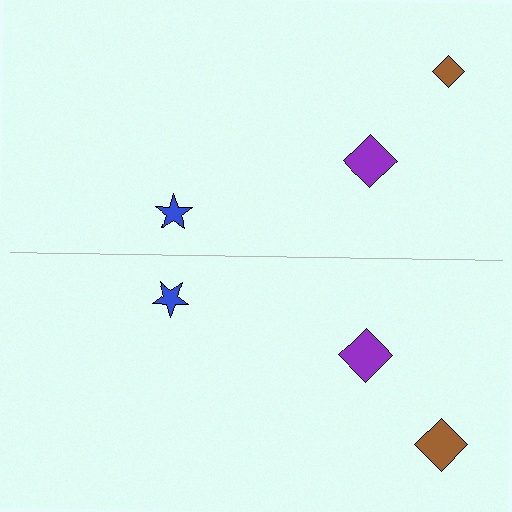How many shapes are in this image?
There are 6 shapes in this image.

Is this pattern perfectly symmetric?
No, the pattern is not perfectly symmetric. The brown diamond on the bottom side has a different size than its mirror counterpart.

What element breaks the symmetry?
The brown diamond on the bottom side has a different size than its mirror counterpart.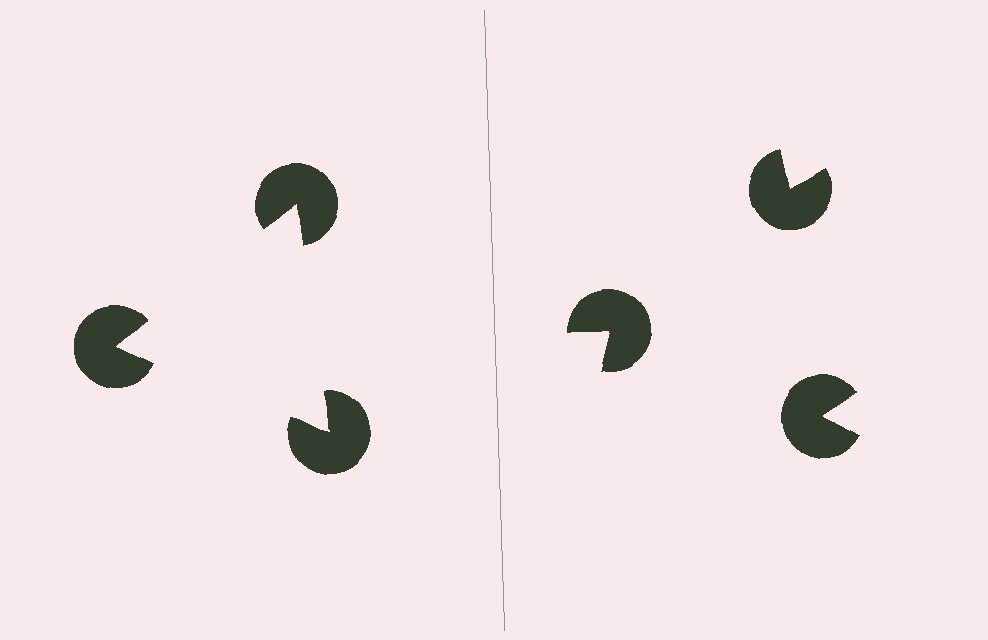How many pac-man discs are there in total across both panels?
6 — 3 on each side.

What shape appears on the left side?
An illusory triangle.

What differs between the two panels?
The pac-man discs are positioned identically on both sides; only the wedge orientations differ. On the left they align to a triangle; on the right they are misaligned.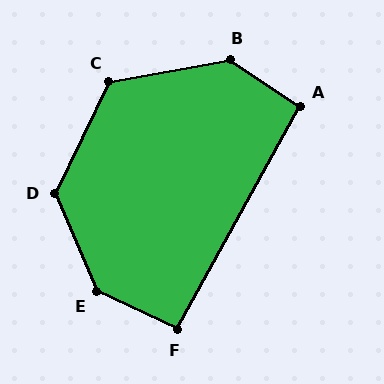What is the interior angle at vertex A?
Approximately 95 degrees (obtuse).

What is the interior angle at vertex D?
Approximately 130 degrees (obtuse).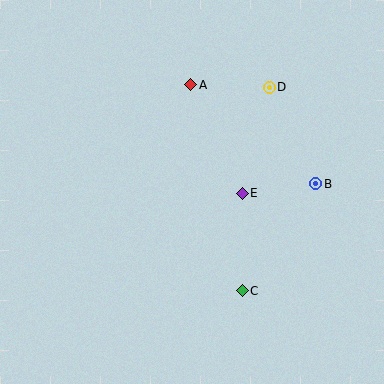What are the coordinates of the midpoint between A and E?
The midpoint between A and E is at (217, 139).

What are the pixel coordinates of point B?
Point B is at (316, 184).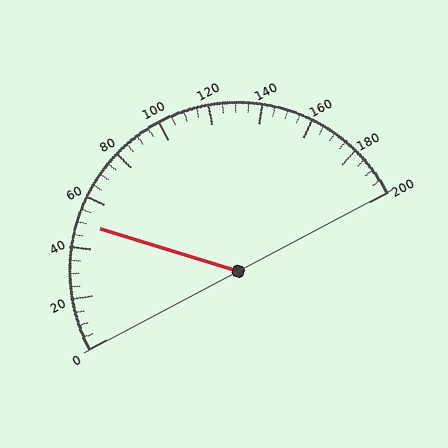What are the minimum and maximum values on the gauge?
The gauge ranges from 0 to 200.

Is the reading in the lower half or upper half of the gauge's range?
The reading is in the lower half of the range (0 to 200).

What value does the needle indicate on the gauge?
The needle indicates approximately 50.